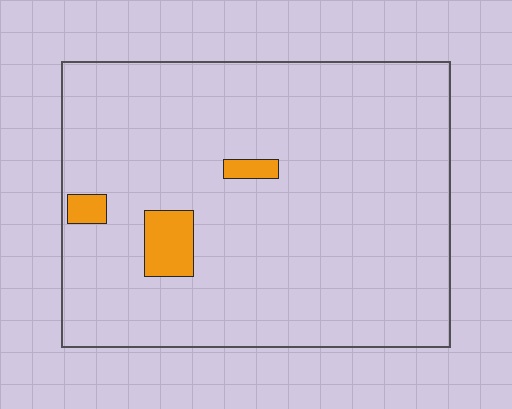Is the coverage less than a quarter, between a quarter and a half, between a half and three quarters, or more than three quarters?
Less than a quarter.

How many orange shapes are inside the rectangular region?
3.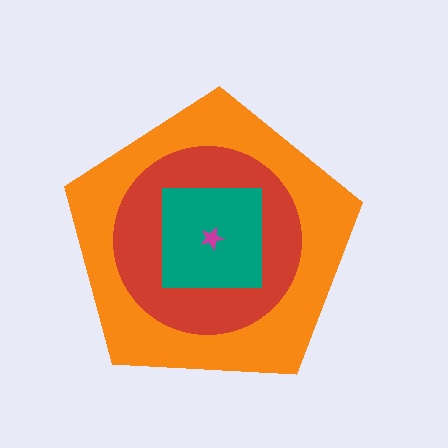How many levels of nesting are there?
4.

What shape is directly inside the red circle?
The teal square.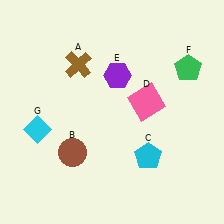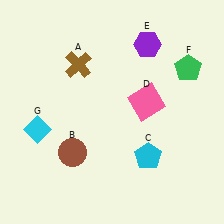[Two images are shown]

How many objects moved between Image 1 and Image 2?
1 object moved between the two images.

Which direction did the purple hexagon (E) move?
The purple hexagon (E) moved up.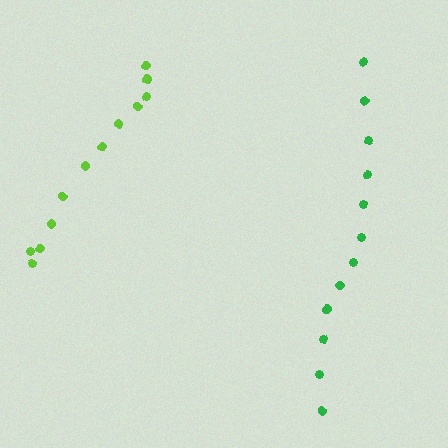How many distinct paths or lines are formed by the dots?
There are 2 distinct paths.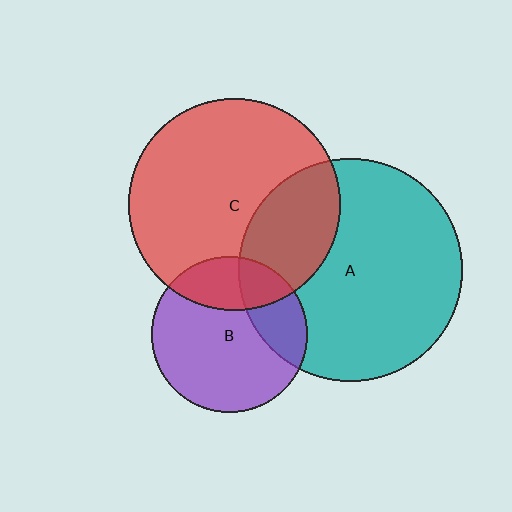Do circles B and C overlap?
Yes.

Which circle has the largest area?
Circle A (teal).